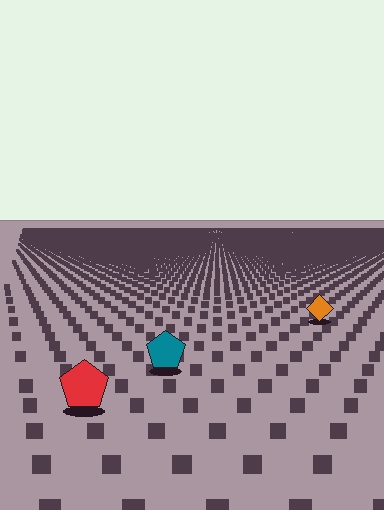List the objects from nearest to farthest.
From nearest to farthest: the red pentagon, the teal pentagon, the orange diamond.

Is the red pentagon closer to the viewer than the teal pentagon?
Yes. The red pentagon is closer — you can tell from the texture gradient: the ground texture is coarser near it.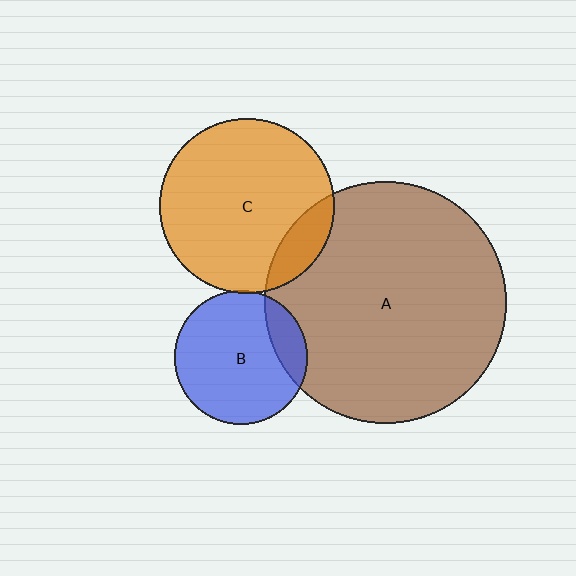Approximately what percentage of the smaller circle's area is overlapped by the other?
Approximately 15%.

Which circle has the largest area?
Circle A (brown).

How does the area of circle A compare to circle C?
Approximately 1.9 times.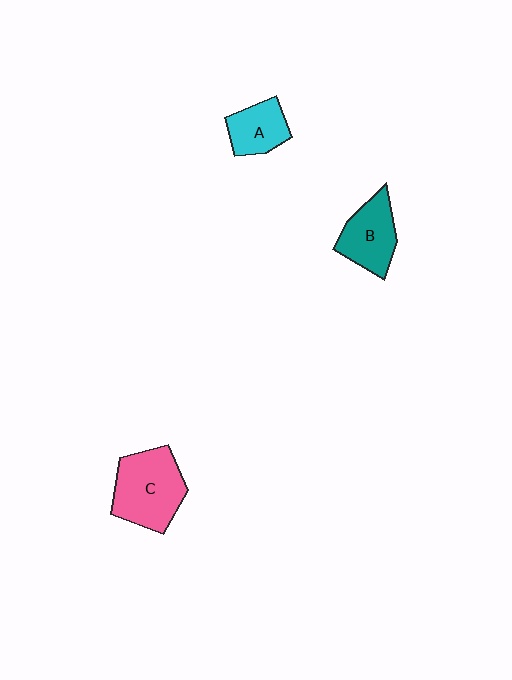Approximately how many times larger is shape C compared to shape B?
Approximately 1.4 times.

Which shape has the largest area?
Shape C (pink).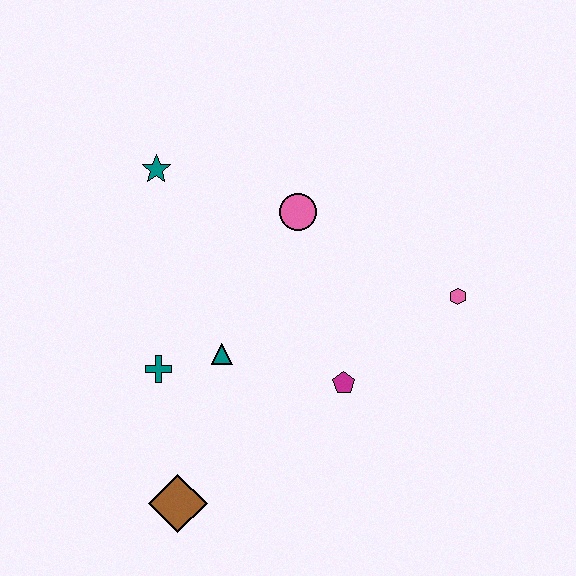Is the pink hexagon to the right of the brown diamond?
Yes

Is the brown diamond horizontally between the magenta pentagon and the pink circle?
No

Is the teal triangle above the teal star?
No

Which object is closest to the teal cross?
The teal triangle is closest to the teal cross.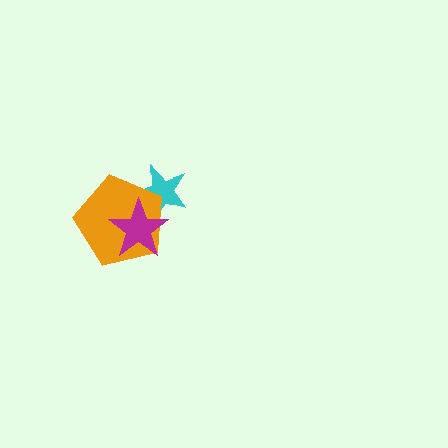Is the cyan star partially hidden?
Yes, it is partially covered by another shape.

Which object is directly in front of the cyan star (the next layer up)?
The orange pentagon is directly in front of the cyan star.